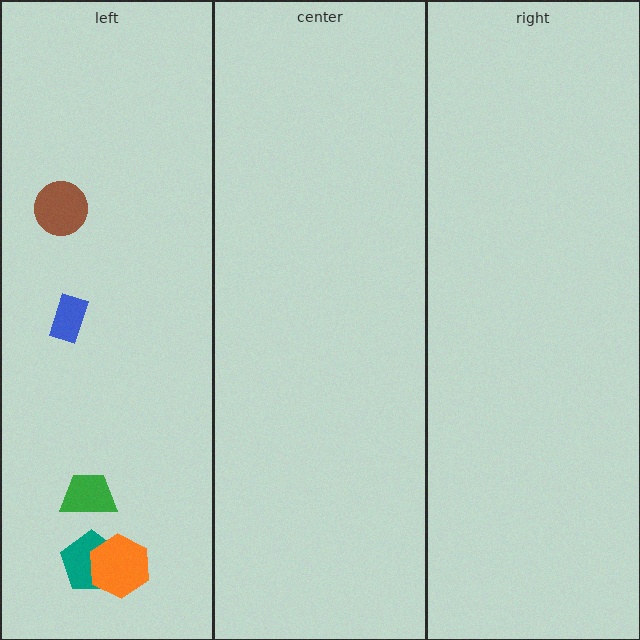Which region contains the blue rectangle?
The left region.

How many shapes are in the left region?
5.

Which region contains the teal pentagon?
The left region.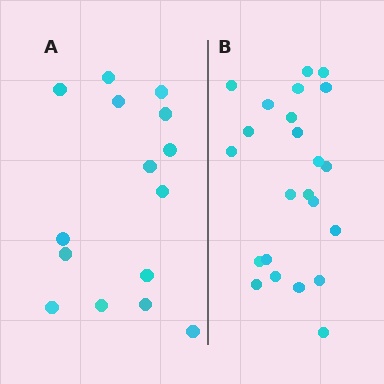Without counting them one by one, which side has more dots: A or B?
Region B (the right region) has more dots.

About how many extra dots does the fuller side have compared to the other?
Region B has roughly 8 or so more dots than region A.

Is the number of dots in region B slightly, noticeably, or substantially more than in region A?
Region B has substantially more. The ratio is roughly 1.5 to 1.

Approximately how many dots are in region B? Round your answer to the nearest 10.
About 20 dots. (The exact count is 23, which rounds to 20.)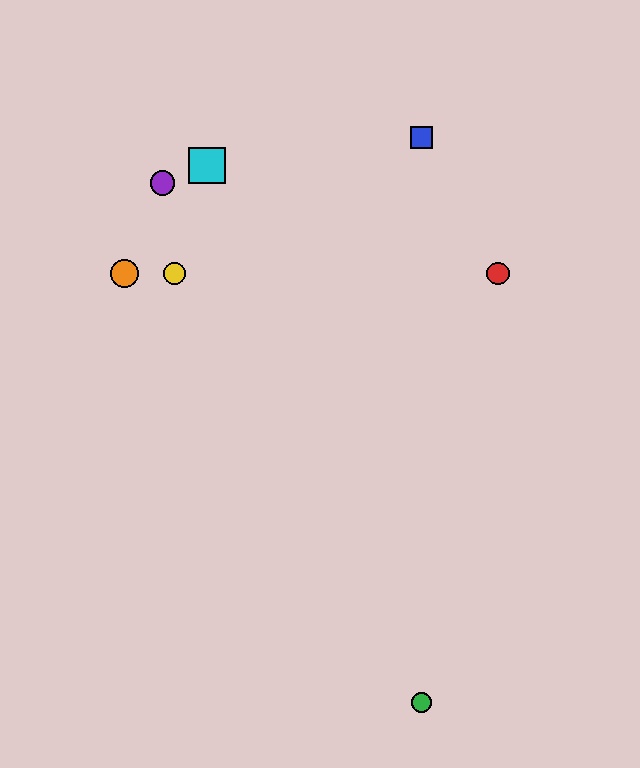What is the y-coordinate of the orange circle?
The orange circle is at y≈273.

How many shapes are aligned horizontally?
3 shapes (the red circle, the yellow circle, the orange circle) are aligned horizontally.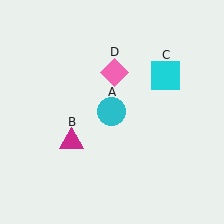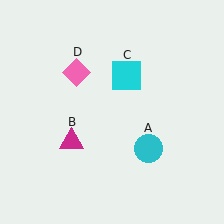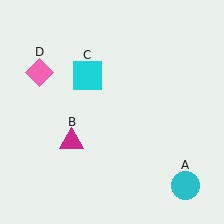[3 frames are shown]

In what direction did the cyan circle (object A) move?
The cyan circle (object A) moved down and to the right.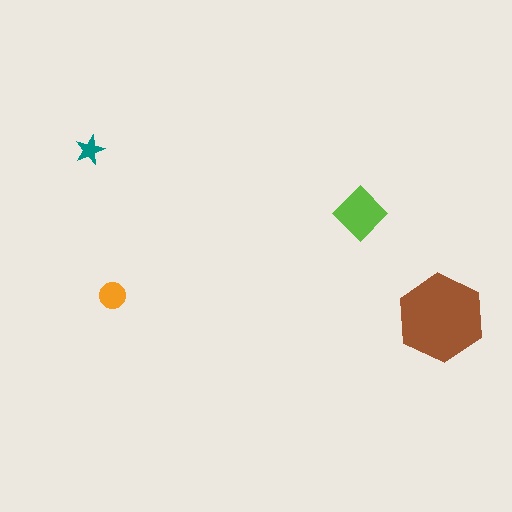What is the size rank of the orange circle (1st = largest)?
3rd.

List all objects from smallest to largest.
The teal star, the orange circle, the lime diamond, the brown hexagon.